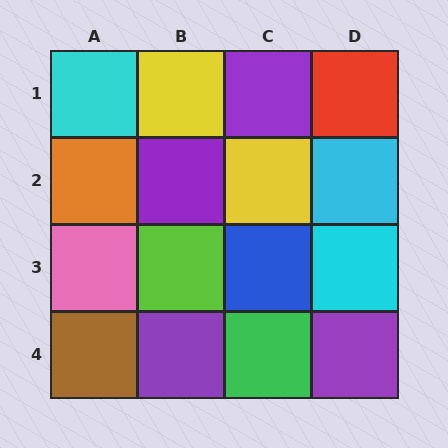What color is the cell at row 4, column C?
Green.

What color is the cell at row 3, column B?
Lime.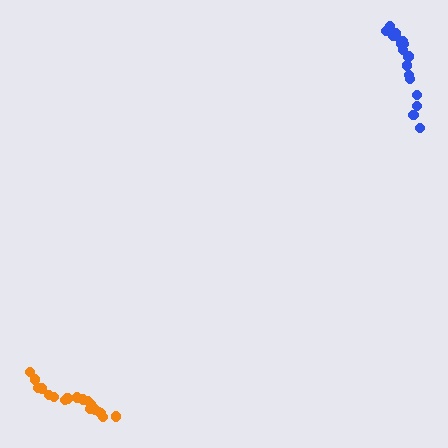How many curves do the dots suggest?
There are 2 distinct paths.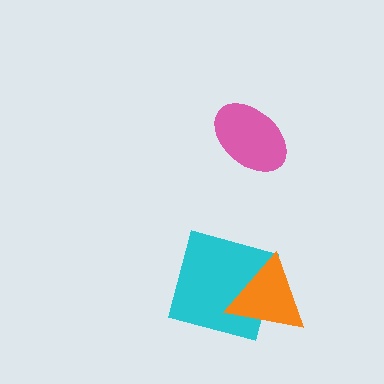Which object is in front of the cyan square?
The orange triangle is in front of the cyan square.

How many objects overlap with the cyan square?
1 object overlaps with the cyan square.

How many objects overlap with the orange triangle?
1 object overlaps with the orange triangle.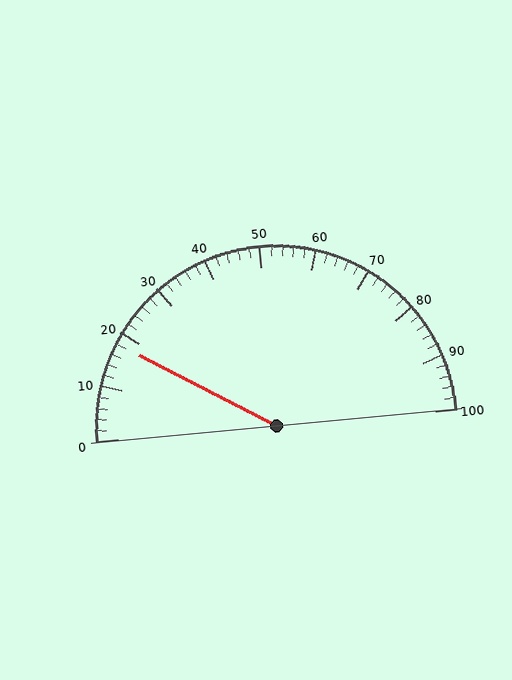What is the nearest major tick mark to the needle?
The nearest major tick mark is 20.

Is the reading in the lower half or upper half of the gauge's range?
The reading is in the lower half of the range (0 to 100).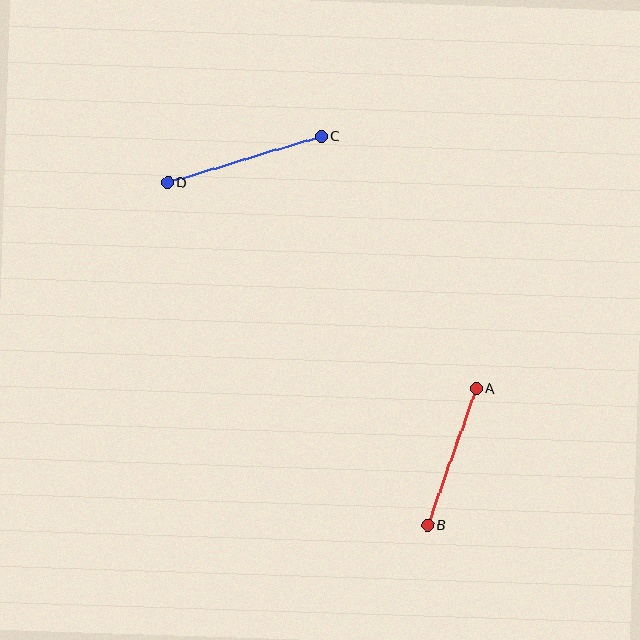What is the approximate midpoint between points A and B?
The midpoint is at approximately (452, 457) pixels.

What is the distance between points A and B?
The distance is approximately 145 pixels.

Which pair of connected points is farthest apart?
Points C and D are farthest apart.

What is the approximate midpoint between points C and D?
The midpoint is at approximately (244, 159) pixels.